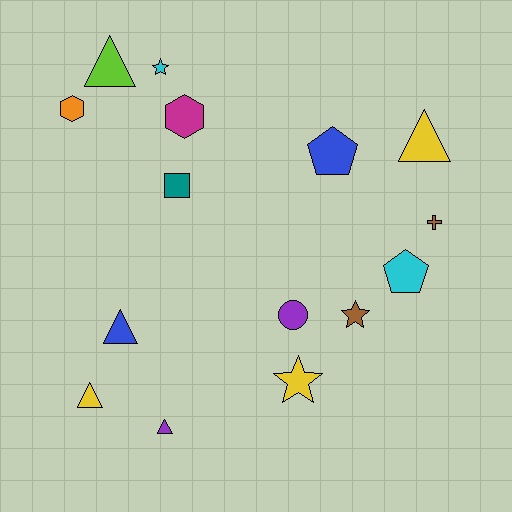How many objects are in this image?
There are 15 objects.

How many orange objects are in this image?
There is 1 orange object.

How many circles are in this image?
There is 1 circle.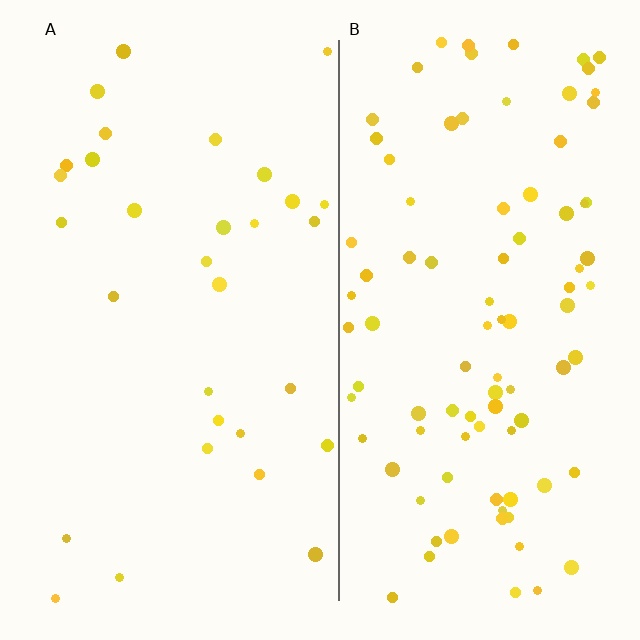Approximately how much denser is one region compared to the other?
Approximately 2.9× — region B over region A.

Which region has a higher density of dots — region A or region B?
B (the right).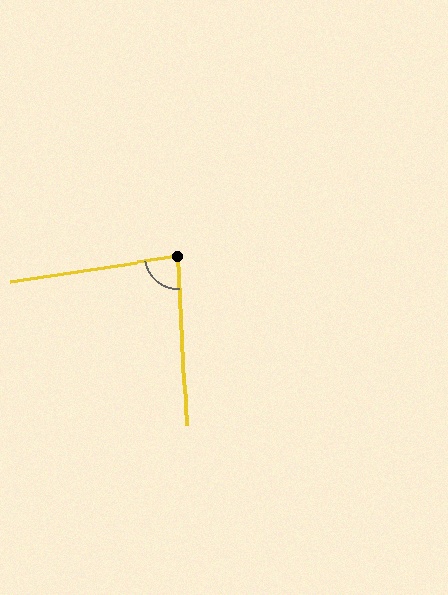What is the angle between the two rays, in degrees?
Approximately 84 degrees.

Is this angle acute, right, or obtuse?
It is acute.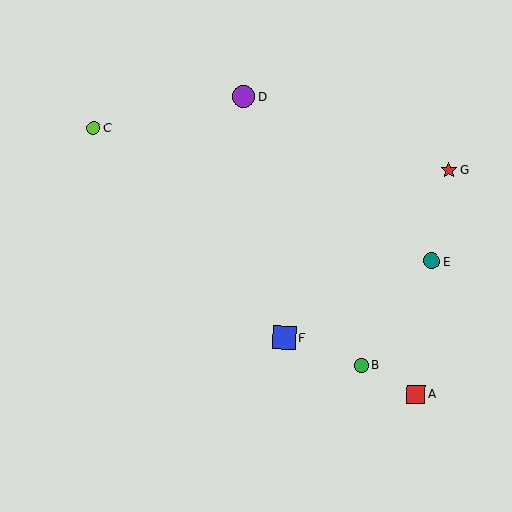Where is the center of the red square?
The center of the red square is at (416, 394).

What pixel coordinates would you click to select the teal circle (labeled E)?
Click at (432, 261) to select the teal circle E.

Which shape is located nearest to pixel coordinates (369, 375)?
The green circle (labeled B) at (361, 365) is nearest to that location.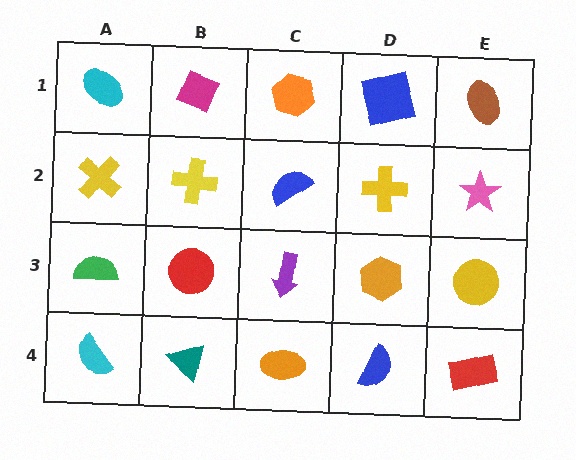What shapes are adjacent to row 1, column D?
A yellow cross (row 2, column D), an orange hexagon (row 1, column C), a brown ellipse (row 1, column E).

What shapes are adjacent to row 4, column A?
A green semicircle (row 3, column A), a teal triangle (row 4, column B).